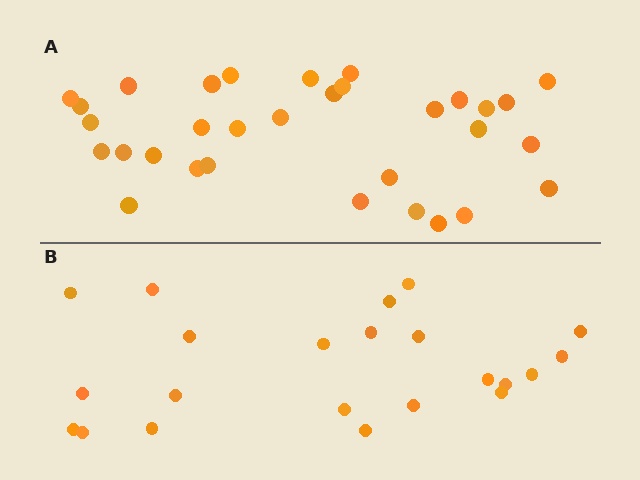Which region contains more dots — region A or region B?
Region A (the top region) has more dots.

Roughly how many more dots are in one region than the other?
Region A has roughly 10 or so more dots than region B.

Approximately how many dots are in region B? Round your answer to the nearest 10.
About 20 dots. (The exact count is 22, which rounds to 20.)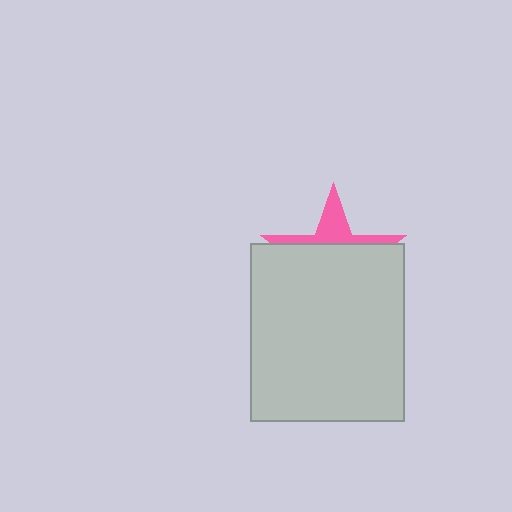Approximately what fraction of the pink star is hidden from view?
Roughly 70% of the pink star is hidden behind the light gray rectangle.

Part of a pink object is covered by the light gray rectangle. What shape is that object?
It is a star.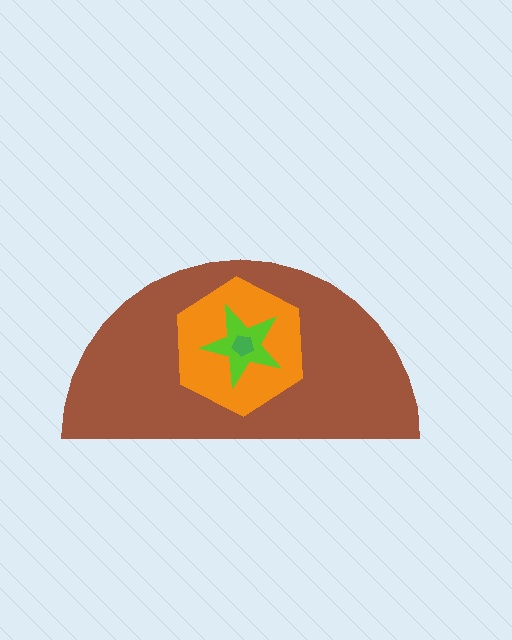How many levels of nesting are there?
4.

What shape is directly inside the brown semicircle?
The orange hexagon.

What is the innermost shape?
The green pentagon.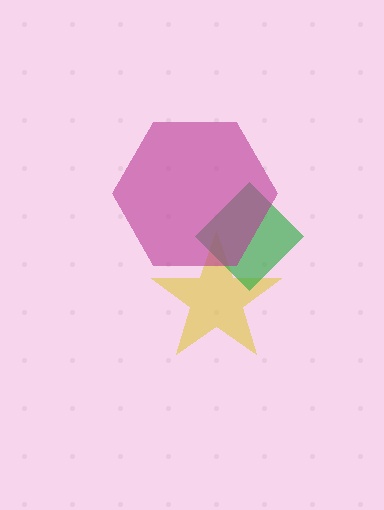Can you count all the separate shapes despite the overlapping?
Yes, there are 3 separate shapes.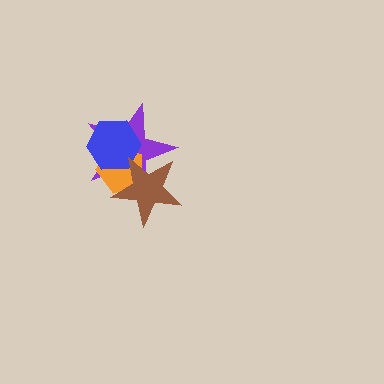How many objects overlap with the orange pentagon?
3 objects overlap with the orange pentagon.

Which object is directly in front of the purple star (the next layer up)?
The orange pentagon is directly in front of the purple star.